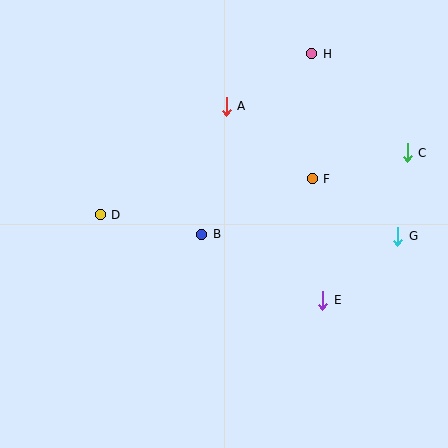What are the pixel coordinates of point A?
Point A is at (226, 106).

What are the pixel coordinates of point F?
Point F is at (312, 179).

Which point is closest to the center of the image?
Point B at (202, 234) is closest to the center.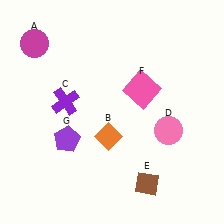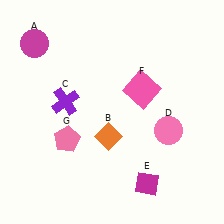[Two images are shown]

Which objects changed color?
E changed from brown to magenta. G changed from purple to pink.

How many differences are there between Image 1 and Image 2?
There are 2 differences between the two images.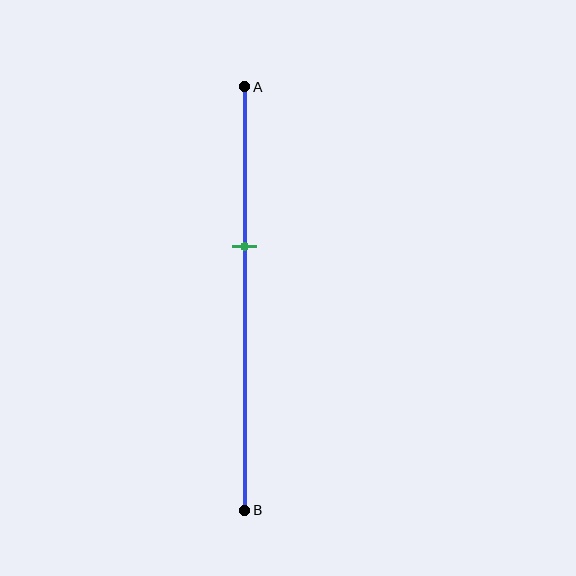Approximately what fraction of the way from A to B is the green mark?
The green mark is approximately 40% of the way from A to B.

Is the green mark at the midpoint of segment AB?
No, the mark is at about 40% from A, not at the 50% midpoint.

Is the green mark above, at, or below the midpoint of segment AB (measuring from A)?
The green mark is above the midpoint of segment AB.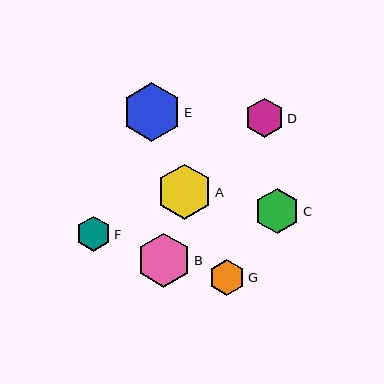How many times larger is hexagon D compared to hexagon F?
Hexagon D is approximately 1.1 times the size of hexagon F.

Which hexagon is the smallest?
Hexagon F is the smallest with a size of approximately 35 pixels.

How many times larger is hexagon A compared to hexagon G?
Hexagon A is approximately 1.5 times the size of hexagon G.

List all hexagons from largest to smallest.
From largest to smallest: E, A, B, C, D, G, F.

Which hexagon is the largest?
Hexagon E is the largest with a size of approximately 59 pixels.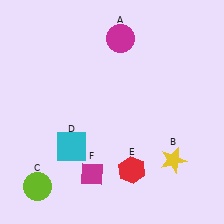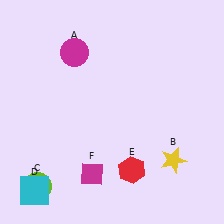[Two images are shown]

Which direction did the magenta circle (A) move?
The magenta circle (A) moved left.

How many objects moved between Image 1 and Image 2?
2 objects moved between the two images.